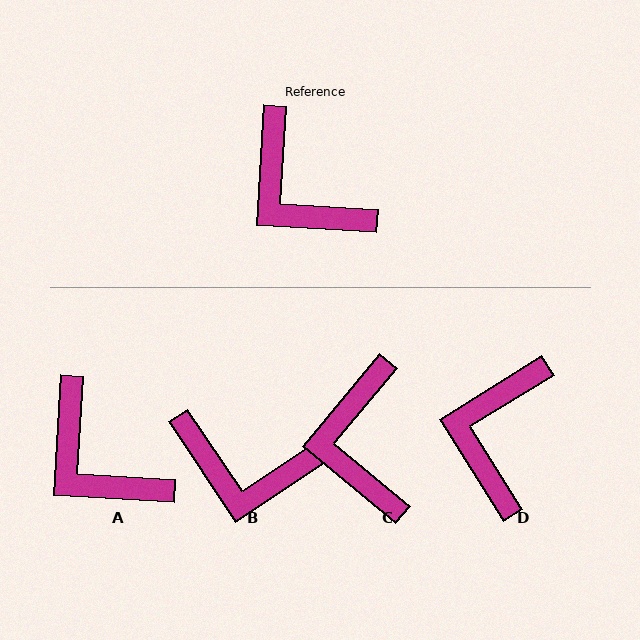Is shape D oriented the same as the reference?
No, it is off by about 55 degrees.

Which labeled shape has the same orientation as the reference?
A.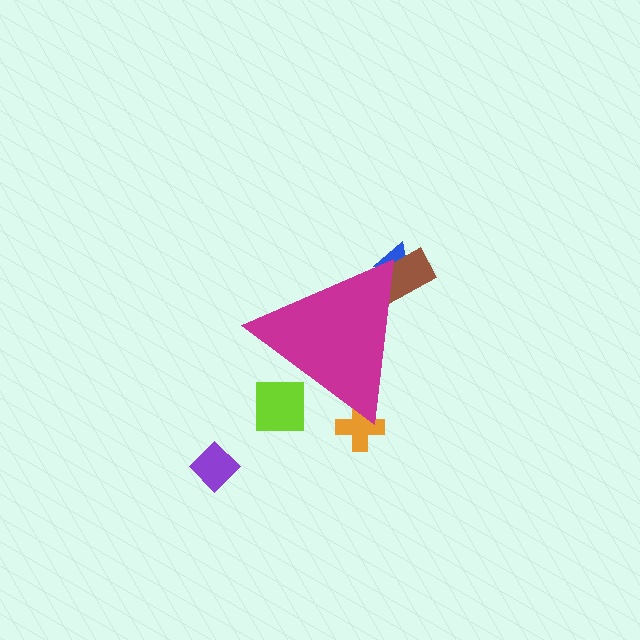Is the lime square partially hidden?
Yes, the lime square is partially hidden behind the magenta triangle.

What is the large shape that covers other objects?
A magenta triangle.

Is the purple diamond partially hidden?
No, the purple diamond is fully visible.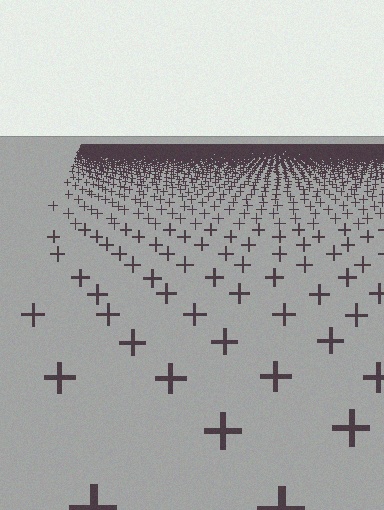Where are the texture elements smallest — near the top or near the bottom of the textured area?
Near the top.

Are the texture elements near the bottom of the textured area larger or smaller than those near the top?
Larger. Near the bottom, elements are closer to the viewer and appear at a bigger on-screen size.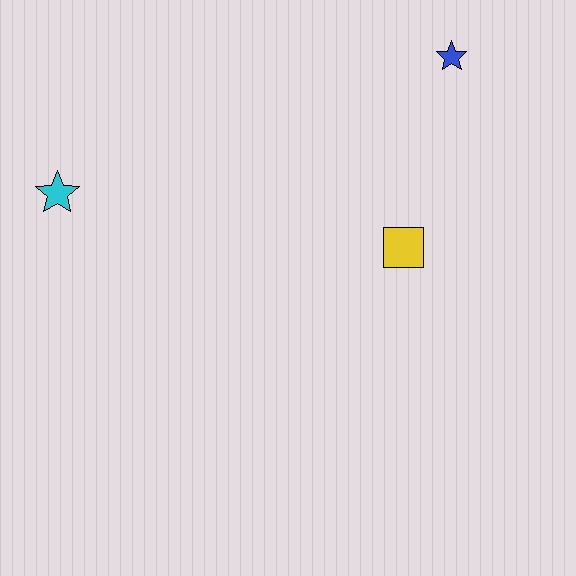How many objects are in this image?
There are 3 objects.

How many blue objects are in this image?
There is 1 blue object.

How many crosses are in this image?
There are no crosses.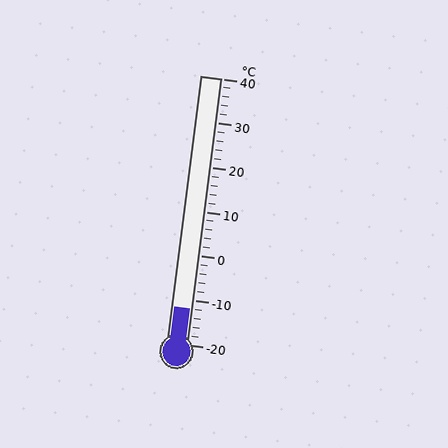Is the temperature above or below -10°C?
The temperature is below -10°C.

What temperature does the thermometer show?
The thermometer shows approximately -12°C.